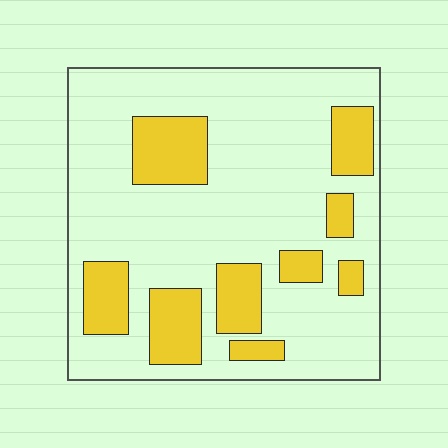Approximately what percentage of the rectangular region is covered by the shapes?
Approximately 25%.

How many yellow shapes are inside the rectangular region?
9.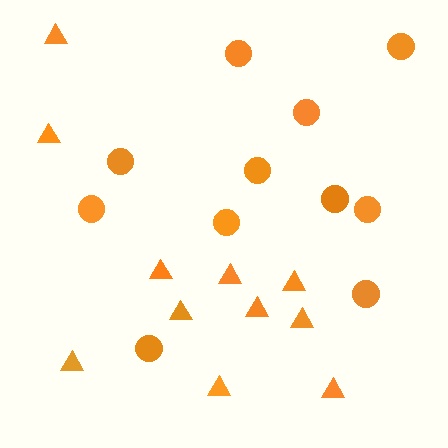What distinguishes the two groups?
There are 2 groups: one group of circles (11) and one group of triangles (11).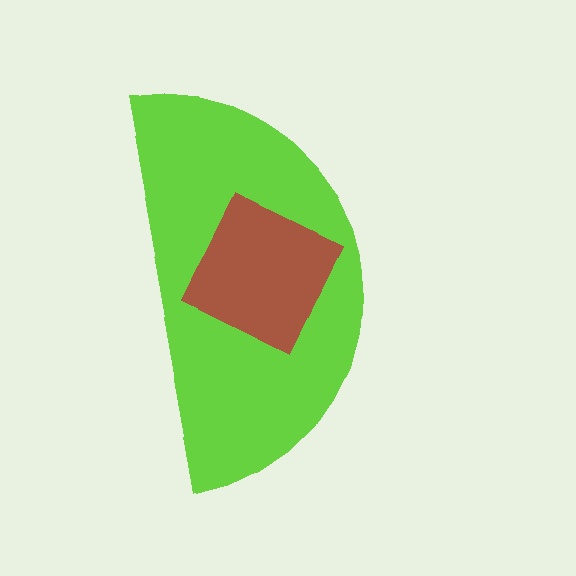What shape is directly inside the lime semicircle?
The brown diamond.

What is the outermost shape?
The lime semicircle.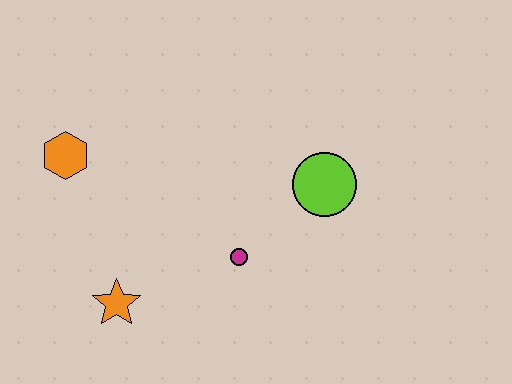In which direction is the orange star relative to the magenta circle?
The orange star is to the left of the magenta circle.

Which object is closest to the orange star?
The magenta circle is closest to the orange star.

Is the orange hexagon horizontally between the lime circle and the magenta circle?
No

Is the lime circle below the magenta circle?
No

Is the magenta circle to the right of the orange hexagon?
Yes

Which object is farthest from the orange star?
The lime circle is farthest from the orange star.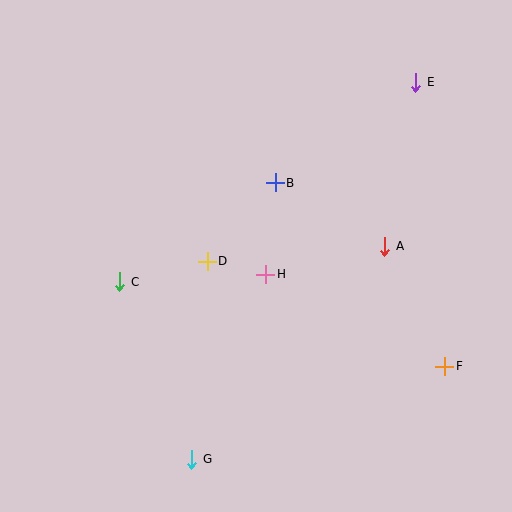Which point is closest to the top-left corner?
Point C is closest to the top-left corner.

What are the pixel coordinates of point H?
Point H is at (266, 274).